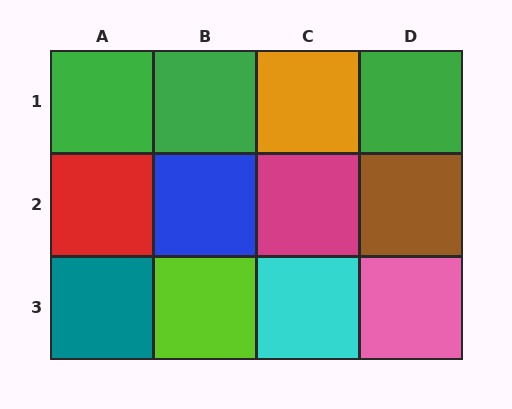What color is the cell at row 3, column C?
Cyan.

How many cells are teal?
1 cell is teal.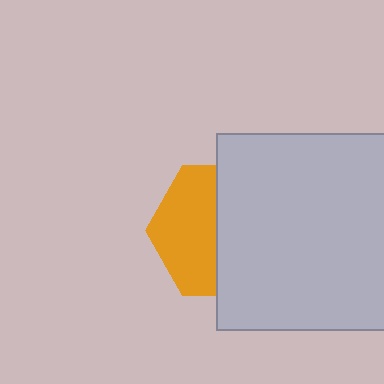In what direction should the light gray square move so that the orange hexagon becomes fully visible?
The light gray square should move right. That is the shortest direction to clear the overlap and leave the orange hexagon fully visible.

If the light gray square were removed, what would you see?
You would see the complete orange hexagon.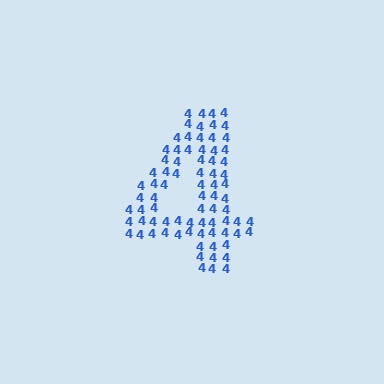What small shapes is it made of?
It is made of small digit 4's.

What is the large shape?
The large shape is the digit 4.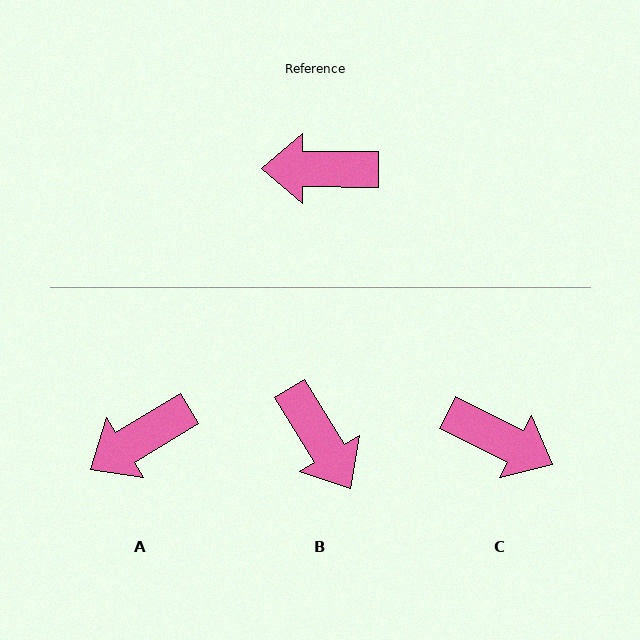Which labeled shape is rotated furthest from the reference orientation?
C, about 154 degrees away.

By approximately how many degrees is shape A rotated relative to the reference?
Approximately 32 degrees counter-clockwise.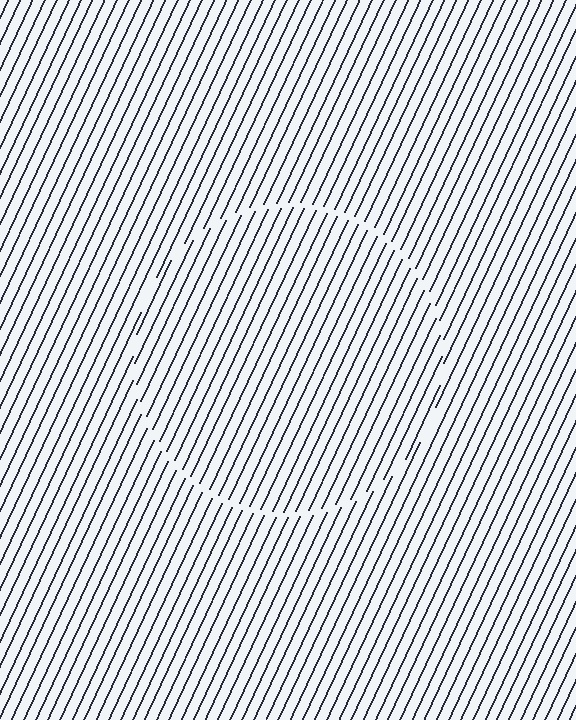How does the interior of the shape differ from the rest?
The interior of the shape contains the same grating, shifted by half a period — the contour is defined by the phase discontinuity where line-ends from the inner and outer gratings abut.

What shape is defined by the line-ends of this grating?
An illusory circle. The interior of the shape contains the same grating, shifted by half a period — the contour is defined by the phase discontinuity where line-ends from the inner and outer gratings abut.